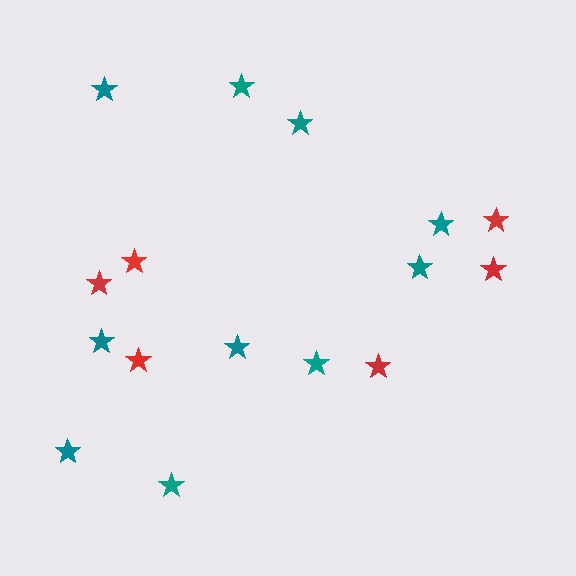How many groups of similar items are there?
There are 2 groups: one group of teal stars (10) and one group of red stars (6).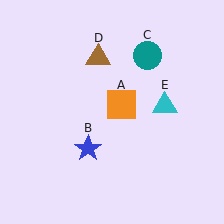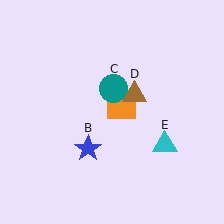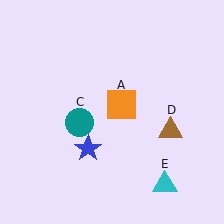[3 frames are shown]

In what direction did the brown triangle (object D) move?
The brown triangle (object D) moved down and to the right.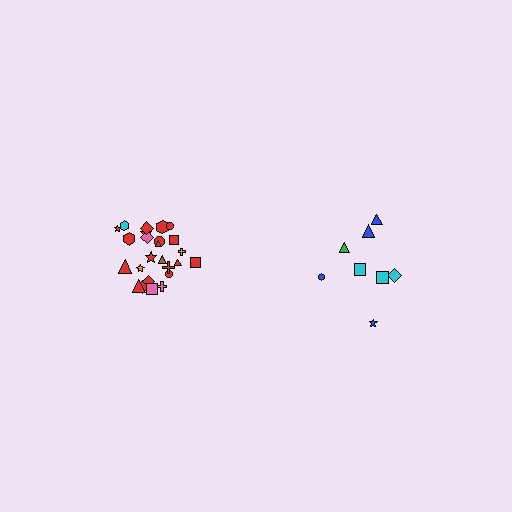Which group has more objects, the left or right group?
The left group.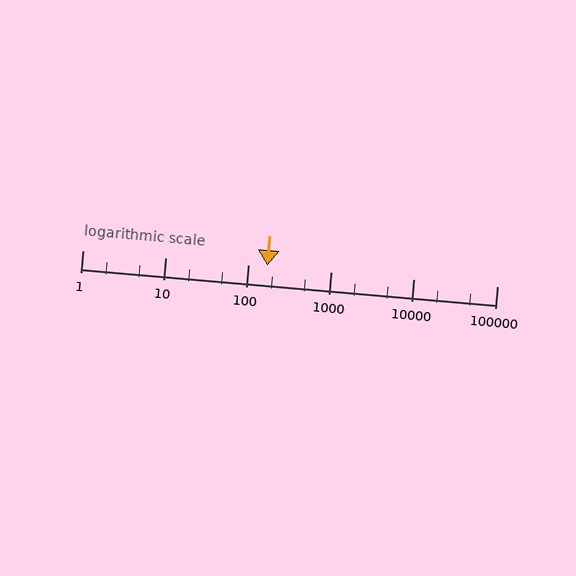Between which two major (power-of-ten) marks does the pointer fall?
The pointer is between 100 and 1000.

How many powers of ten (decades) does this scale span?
The scale spans 5 decades, from 1 to 100000.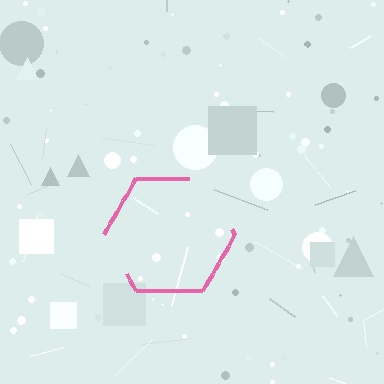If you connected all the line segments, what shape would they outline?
They would outline a hexagon.